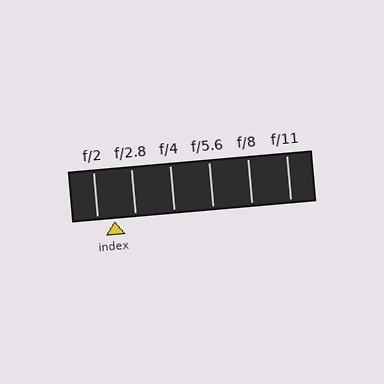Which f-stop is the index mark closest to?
The index mark is closest to f/2.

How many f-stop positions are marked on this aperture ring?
There are 6 f-stop positions marked.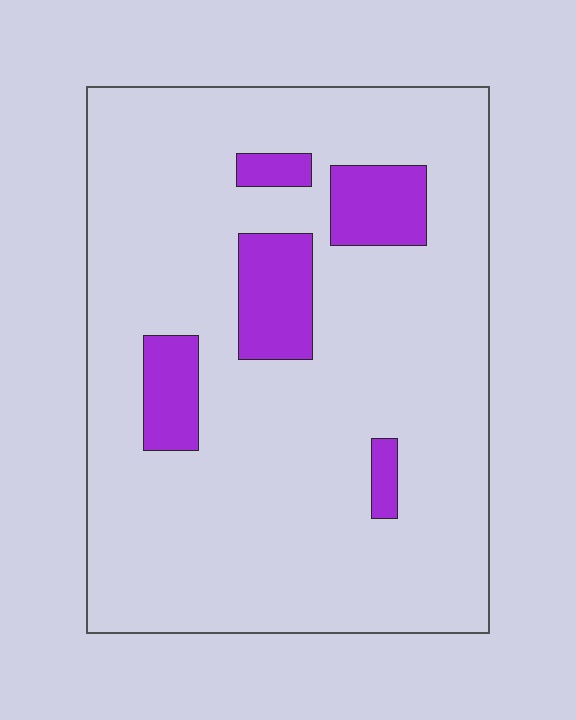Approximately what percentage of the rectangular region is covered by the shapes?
Approximately 15%.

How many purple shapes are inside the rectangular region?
5.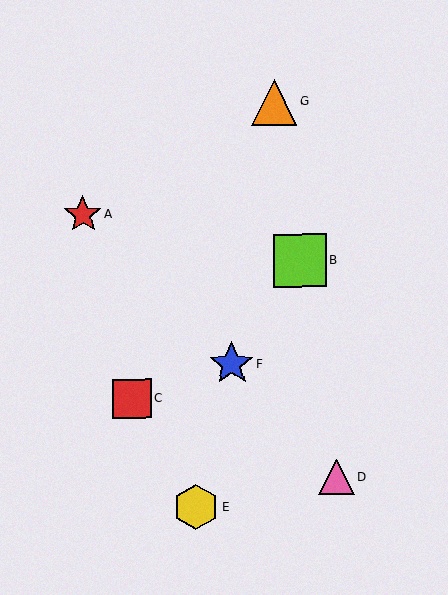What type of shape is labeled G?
Shape G is an orange triangle.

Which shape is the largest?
The lime square (labeled B) is the largest.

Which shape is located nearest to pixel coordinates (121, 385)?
The red square (labeled C) at (132, 398) is nearest to that location.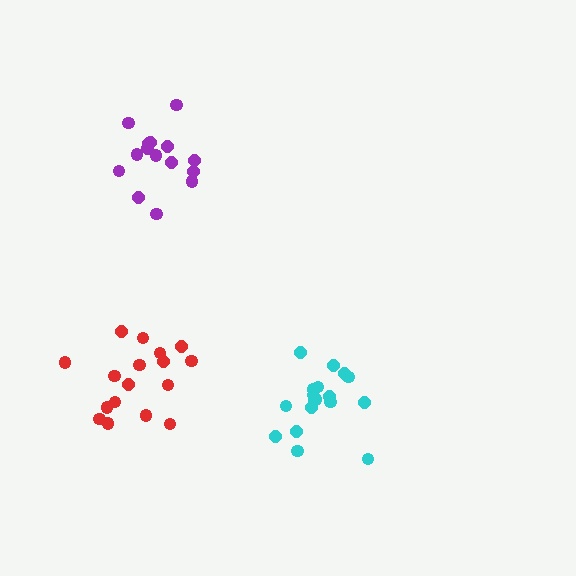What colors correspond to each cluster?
The clusters are colored: red, purple, cyan.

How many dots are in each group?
Group 1: 17 dots, Group 2: 15 dots, Group 3: 18 dots (50 total).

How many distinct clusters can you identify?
There are 3 distinct clusters.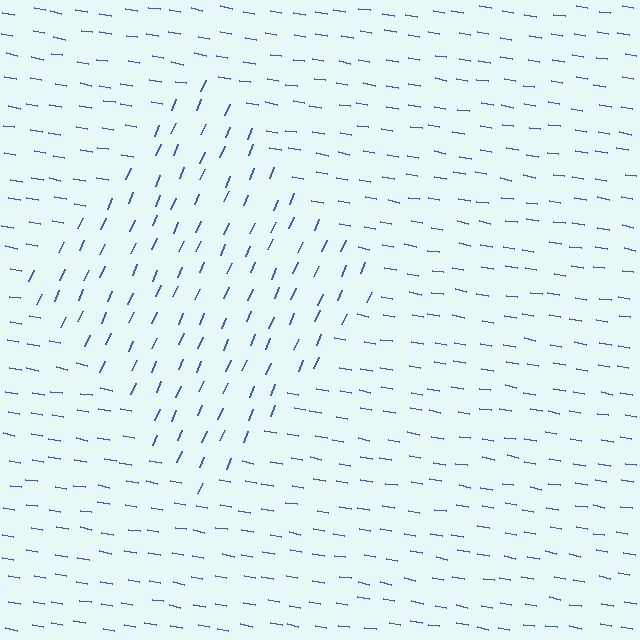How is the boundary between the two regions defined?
The boundary is defined purely by a change in line orientation (approximately 77 degrees difference). All lines are the same color and thickness.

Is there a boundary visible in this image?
Yes, there is a texture boundary formed by a change in line orientation.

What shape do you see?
I see a diamond.